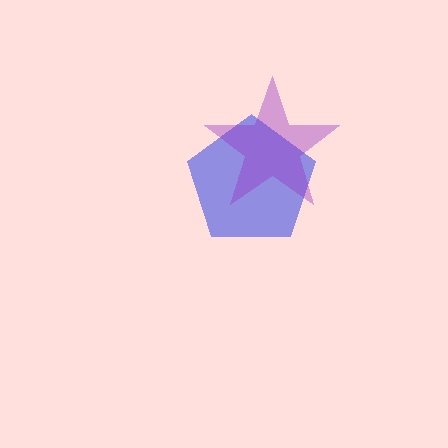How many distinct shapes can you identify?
There are 2 distinct shapes: a blue pentagon, a purple star.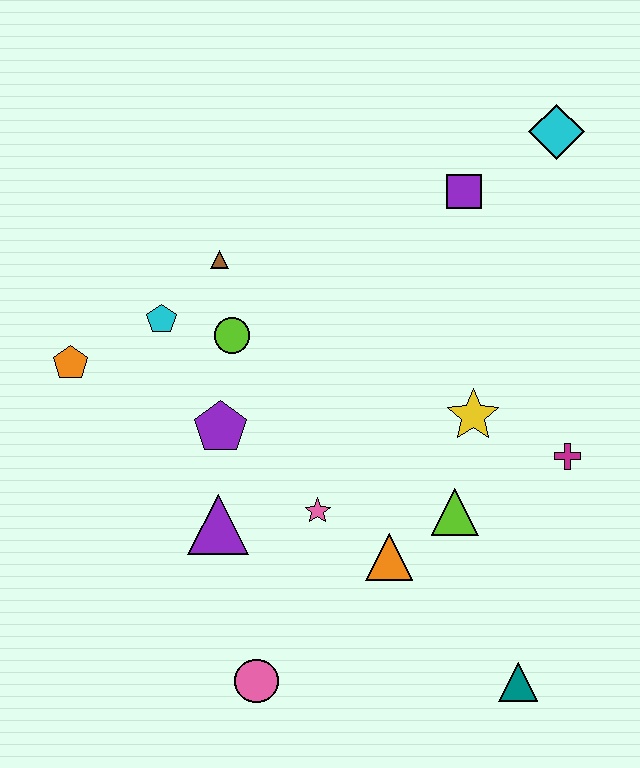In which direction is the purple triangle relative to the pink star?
The purple triangle is to the left of the pink star.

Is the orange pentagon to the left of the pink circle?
Yes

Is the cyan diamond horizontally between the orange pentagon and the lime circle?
No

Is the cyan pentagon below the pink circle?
No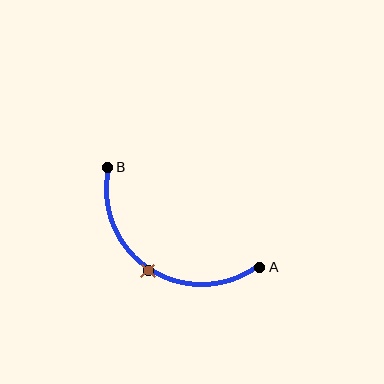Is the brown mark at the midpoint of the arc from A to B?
Yes. The brown mark lies on the arc at equal arc-length from both A and B — it is the arc midpoint.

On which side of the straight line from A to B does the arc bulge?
The arc bulges below the straight line connecting A and B.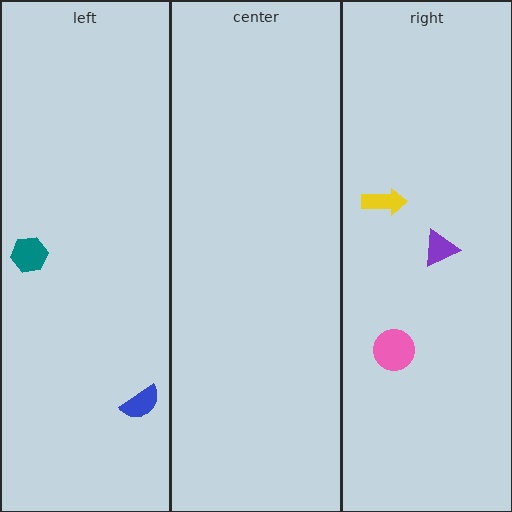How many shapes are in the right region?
3.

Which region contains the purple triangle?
The right region.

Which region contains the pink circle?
The right region.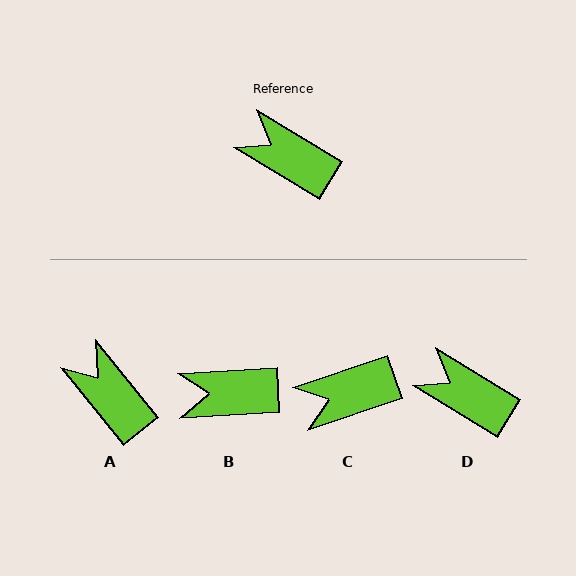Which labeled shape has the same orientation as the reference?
D.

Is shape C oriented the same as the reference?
No, it is off by about 50 degrees.